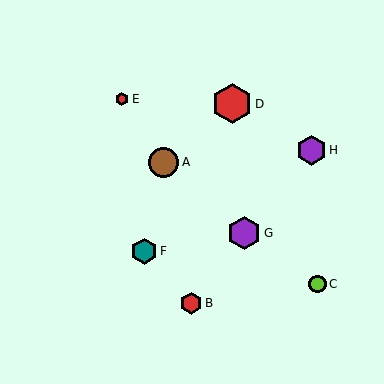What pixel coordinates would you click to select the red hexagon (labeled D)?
Click at (232, 104) to select the red hexagon D.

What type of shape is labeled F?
Shape F is a teal hexagon.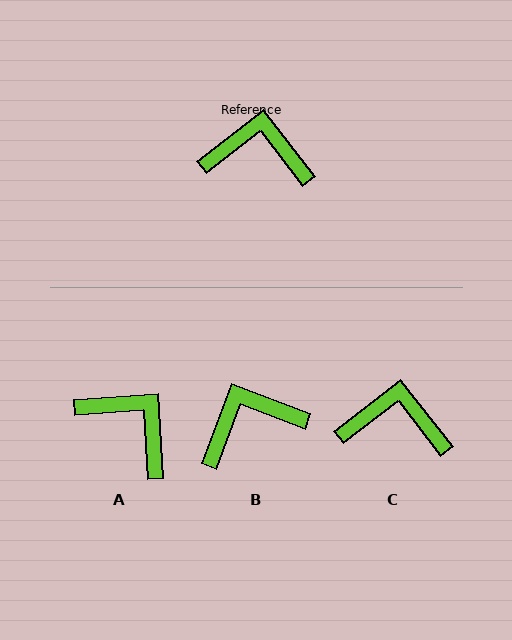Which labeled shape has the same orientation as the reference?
C.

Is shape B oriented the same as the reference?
No, it is off by about 32 degrees.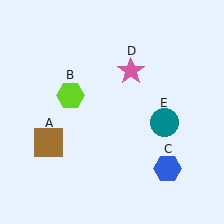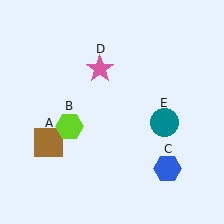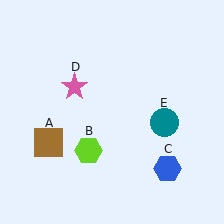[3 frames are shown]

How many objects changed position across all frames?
2 objects changed position: lime hexagon (object B), pink star (object D).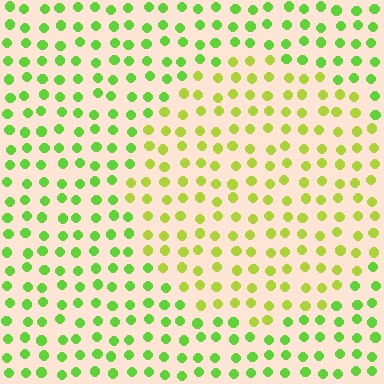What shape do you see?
I see a circle.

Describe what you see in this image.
The image is filled with small lime elements in a uniform arrangement. A circle-shaped region is visible where the elements are tinted to a slightly different hue, forming a subtle color boundary.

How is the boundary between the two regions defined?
The boundary is defined purely by a slight shift in hue (about 31 degrees). Spacing, size, and orientation are identical on both sides.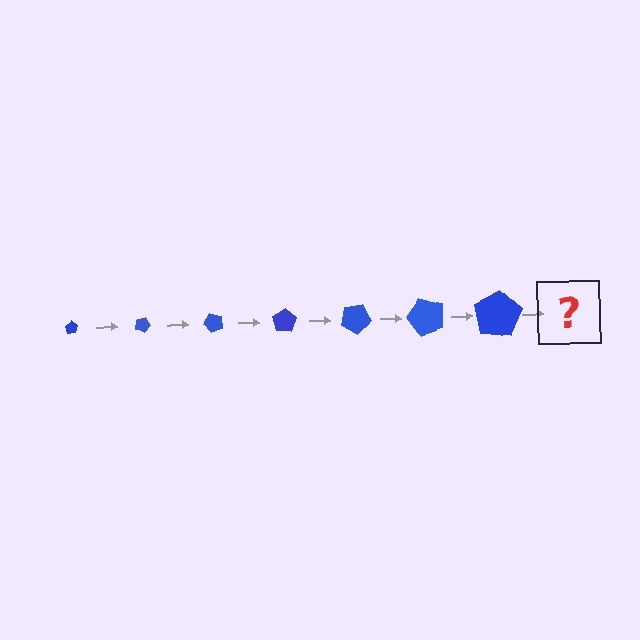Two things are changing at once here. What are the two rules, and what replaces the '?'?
The two rules are that the pentagon grows larger each step and it rotates 25 degrees each step. The '?' should be a pentagon, larger than the previous one and rotated 175 degrees from the start.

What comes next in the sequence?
The next element should be a pentagon, larger than the previous one and rotated 175 degrees from the start.